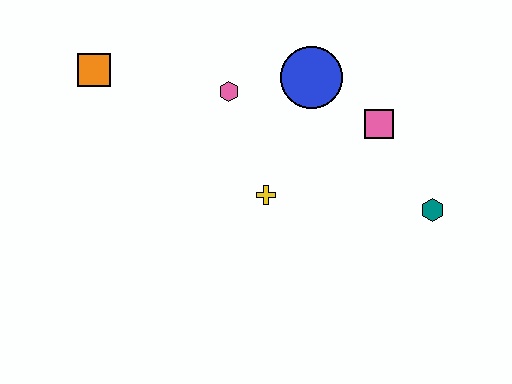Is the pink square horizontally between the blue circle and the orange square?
No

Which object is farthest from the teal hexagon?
The orange square is farthest from the teal hexagon.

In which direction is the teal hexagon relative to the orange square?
The teal hexagon is to the right of the orange square.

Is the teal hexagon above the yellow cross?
No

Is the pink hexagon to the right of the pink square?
No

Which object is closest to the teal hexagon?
The pink square is closest to the teal hexagon.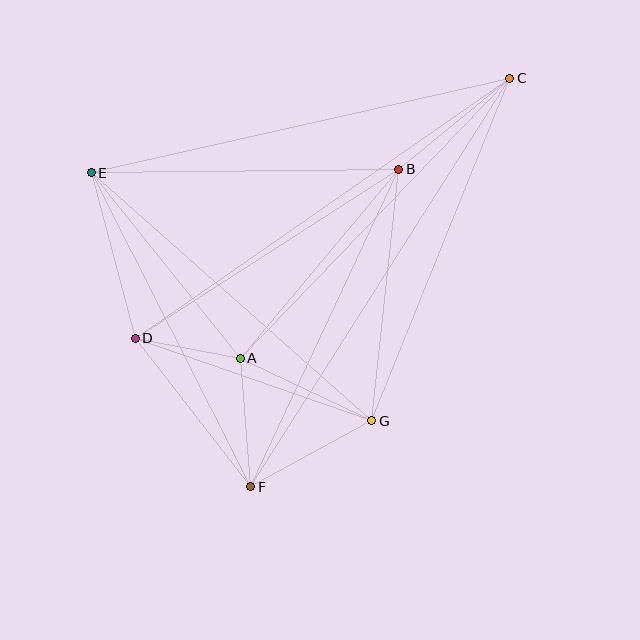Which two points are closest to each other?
Points A and D are closest to each other.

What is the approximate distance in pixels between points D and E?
The distance between D and E is approximately 171 pixels.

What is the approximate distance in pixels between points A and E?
The distance between A and E is approximately 238 pixels.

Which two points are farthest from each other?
Points C and F are farthest from each other.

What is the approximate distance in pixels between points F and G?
The distance between F and G is approximately 138 pixels.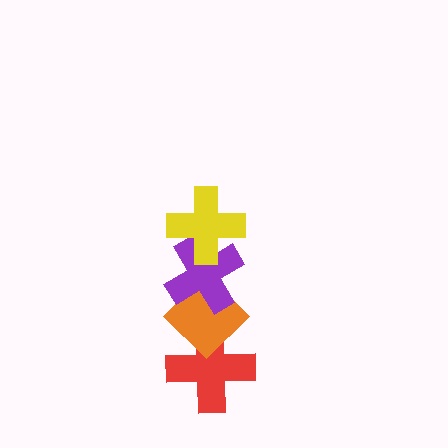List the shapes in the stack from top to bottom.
From top to bottom: the yellow cross, the purple cross, the orange diamond, the red cross.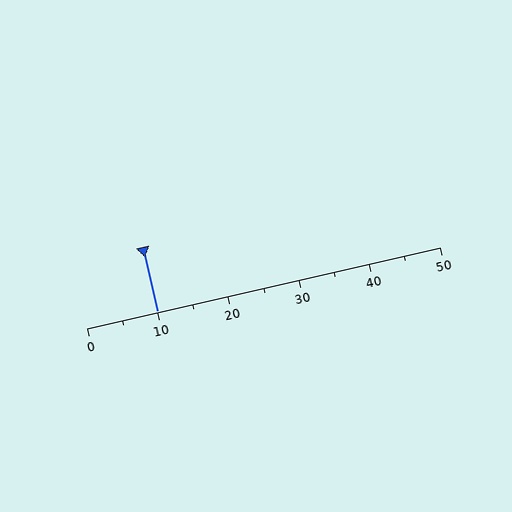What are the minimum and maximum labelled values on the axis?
The axis runs from 0 to 50.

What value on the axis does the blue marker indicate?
The marker indicates approximately 10.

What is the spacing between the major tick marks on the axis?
The major ticks are spaced 10 apart.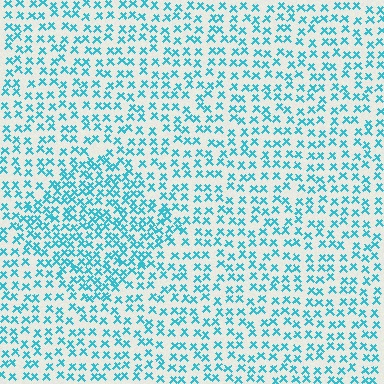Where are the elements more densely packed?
The elements are more densely packed inside the diamond boundary.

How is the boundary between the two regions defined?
The boundary is defined by a change in element density (approximately 1.7x ratio). All elements are the same color, size, and shape.